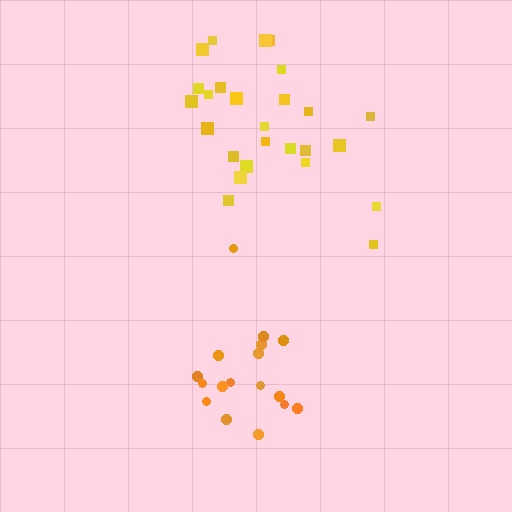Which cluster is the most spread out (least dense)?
Yellow.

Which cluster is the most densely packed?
Orange.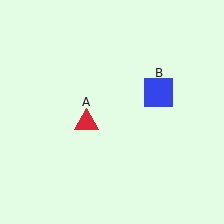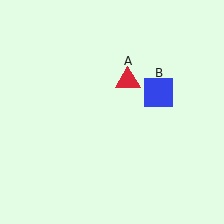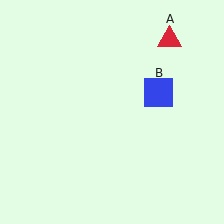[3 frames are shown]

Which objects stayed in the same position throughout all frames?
Blue square (object B) remained stationary.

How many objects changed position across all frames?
1 object changed position: red triangle (object A).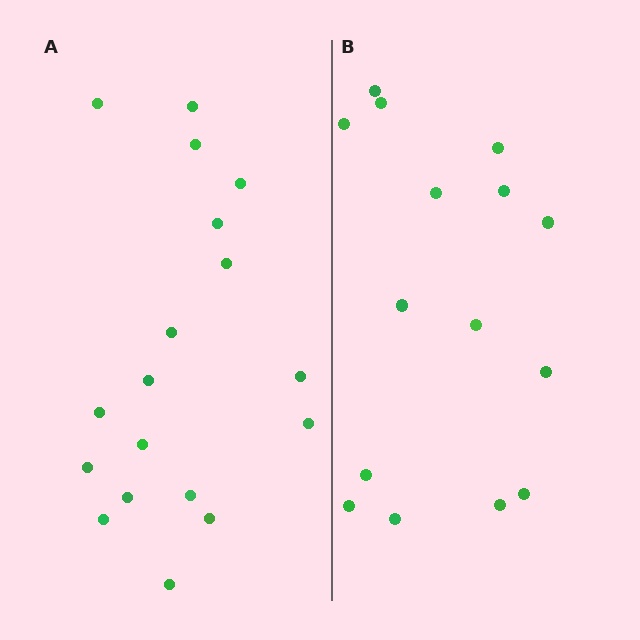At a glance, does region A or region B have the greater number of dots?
Region A (the left region) has more dots.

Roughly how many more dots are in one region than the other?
Region A has just a few more — roughly 2 or 3 more dots than region B.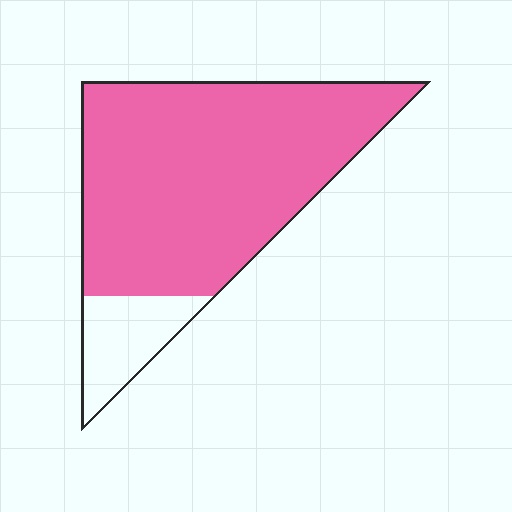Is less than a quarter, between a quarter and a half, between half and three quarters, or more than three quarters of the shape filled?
More than three quarters.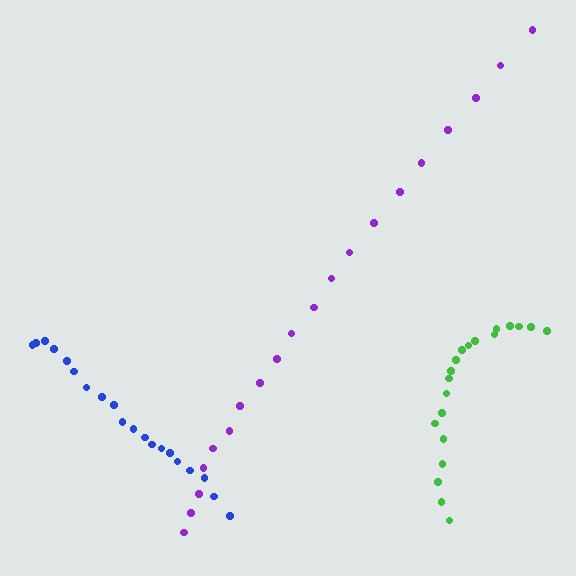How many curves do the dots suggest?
There are 3 distinct paths.